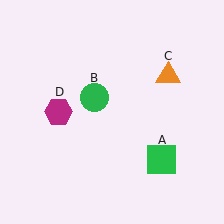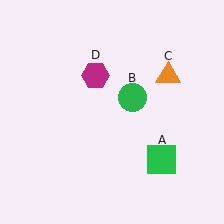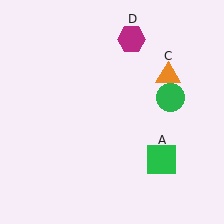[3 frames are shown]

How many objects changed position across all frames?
2 objects changed position: green circle (object B), magenta hexagon (object D).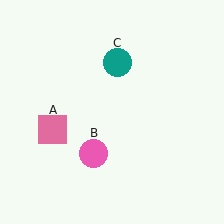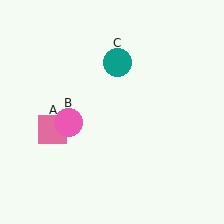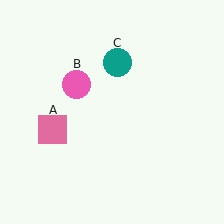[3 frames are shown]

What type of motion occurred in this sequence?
The pink circle (object B) rotated clockwise around the center of the scene.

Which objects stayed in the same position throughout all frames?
Pink square (object A) and teal circle (object C) remained stationary.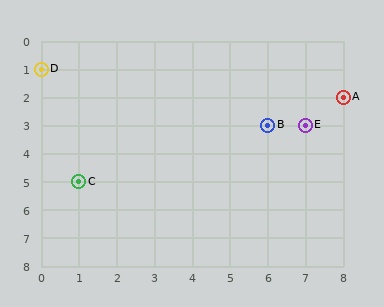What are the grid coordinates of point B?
Point B is at grid coordinates (6, 3).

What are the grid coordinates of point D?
Point D is at grid coordinates (0, 1).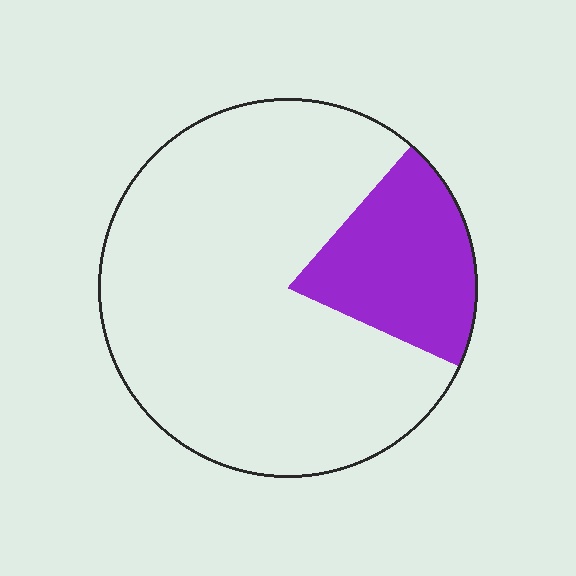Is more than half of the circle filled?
No.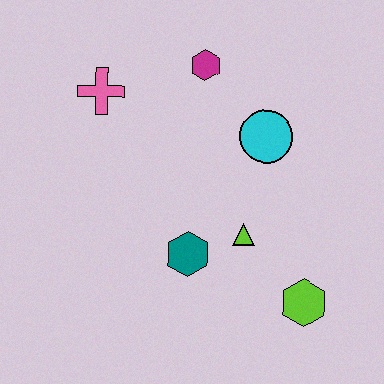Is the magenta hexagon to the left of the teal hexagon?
No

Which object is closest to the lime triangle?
The teal hexagon is closest to the lime triangle.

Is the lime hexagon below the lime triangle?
Yes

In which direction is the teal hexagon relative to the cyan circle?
The teal hexagon is below the cyan circle.